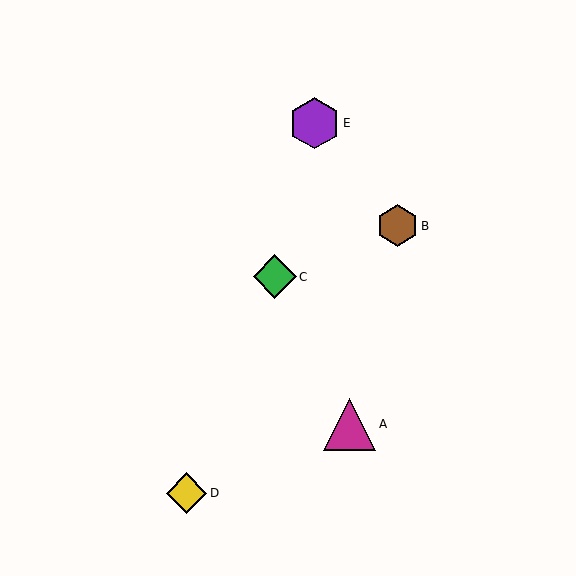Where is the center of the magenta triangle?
The center of the magenta triangle is at (350, 424).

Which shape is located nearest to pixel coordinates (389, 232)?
The brown hexagon (labeled B) at (398, 226) is nearest to that location.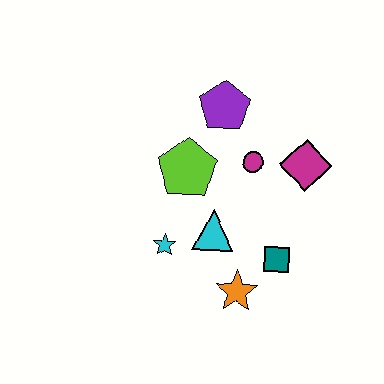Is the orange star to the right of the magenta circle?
No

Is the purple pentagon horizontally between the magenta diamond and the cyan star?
Yes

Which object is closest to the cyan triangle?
The cyan star is closest to the cyan triangle.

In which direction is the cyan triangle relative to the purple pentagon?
The cyan triangle is below the purple pentagon.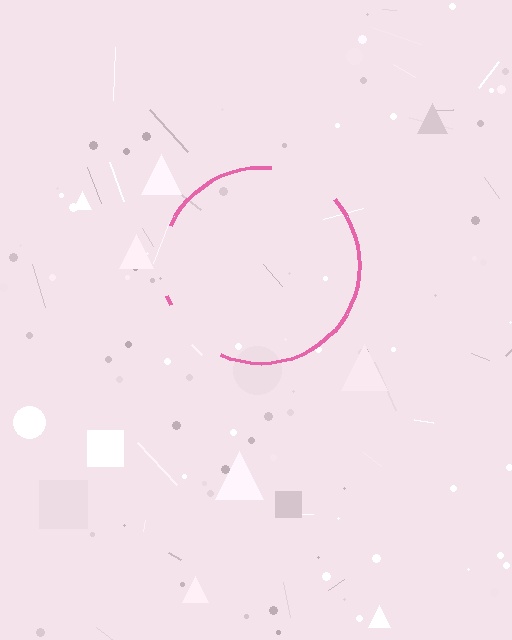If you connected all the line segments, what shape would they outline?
They would outline a circle.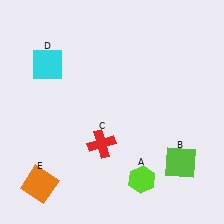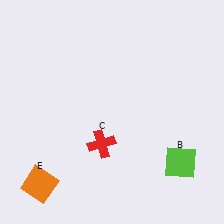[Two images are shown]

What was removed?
The cyan square (D), the lime hexagon (A) were removed in Image 2.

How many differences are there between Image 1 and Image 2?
There are 2 differences between the two images.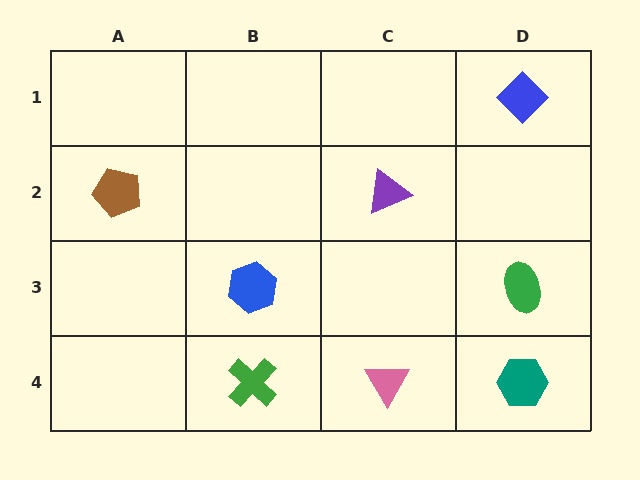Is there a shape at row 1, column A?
No, that cell is empty.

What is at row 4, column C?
A pink triangle.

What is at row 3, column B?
A blue hexagon.